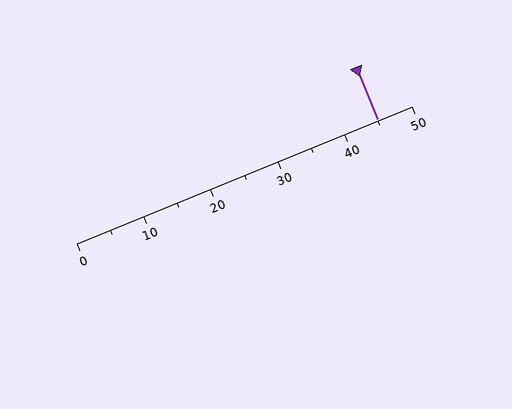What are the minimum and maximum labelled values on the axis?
The axis runs from 0 to 50.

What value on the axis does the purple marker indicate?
The marker indicates approximately 45.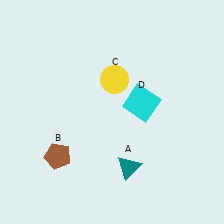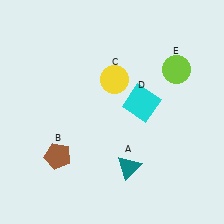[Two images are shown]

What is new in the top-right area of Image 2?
A lime circle (E) was added in the top-right area of Image 2.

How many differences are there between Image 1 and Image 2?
There is 1 difference between the two images.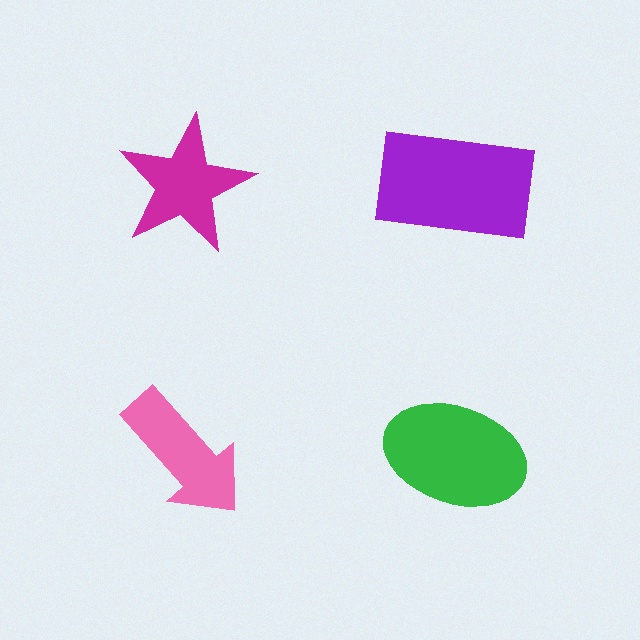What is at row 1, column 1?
A magenta star.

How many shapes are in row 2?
2 shapes.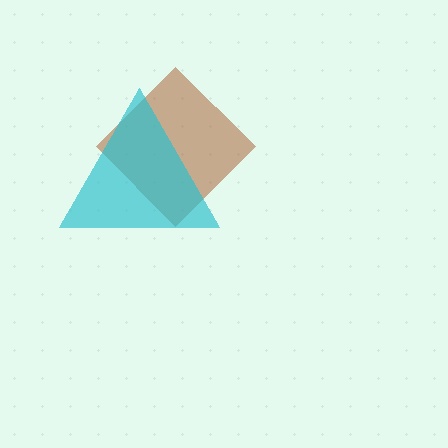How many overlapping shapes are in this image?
There are 2 overlapping shapes in the image.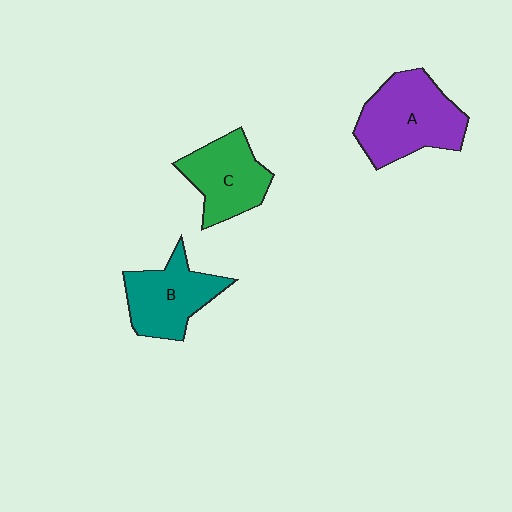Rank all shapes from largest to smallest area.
From largest to smallest: A (purple), B (teal), C (green).